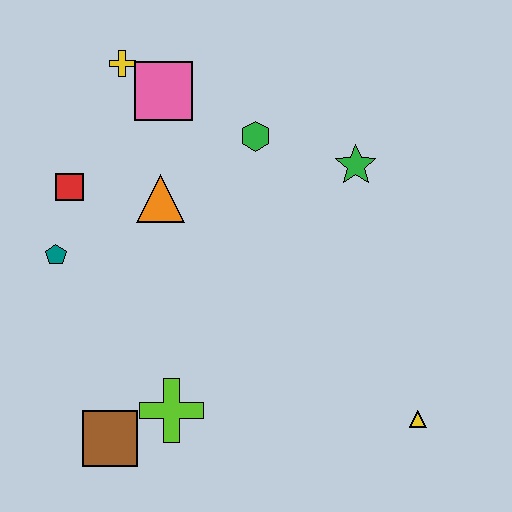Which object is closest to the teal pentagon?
The red square is closest to the teal pentagon.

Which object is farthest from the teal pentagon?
The yellow triangle is farthest from the teal pentagon.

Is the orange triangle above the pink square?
No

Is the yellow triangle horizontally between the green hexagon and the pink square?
No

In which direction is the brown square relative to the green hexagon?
The brown square is below the green hexagon.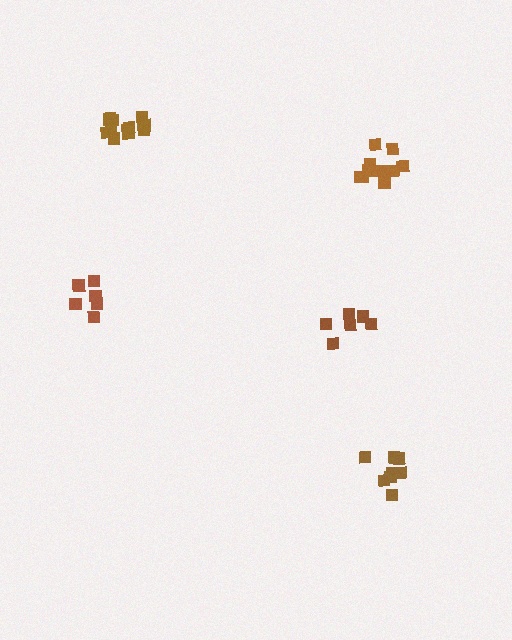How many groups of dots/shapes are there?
There are 5 groups.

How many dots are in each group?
Group 1: 6 dots, Group 2: 6 dots, Group 3: 8 dots, Group 4: 11 dots, Group 5: 11 dots (42 total).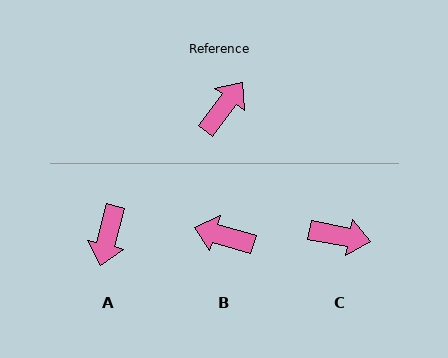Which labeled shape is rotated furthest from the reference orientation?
A, about 157 degrees away.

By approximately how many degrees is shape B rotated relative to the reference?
Approximately 110 degrees counter-clockwise.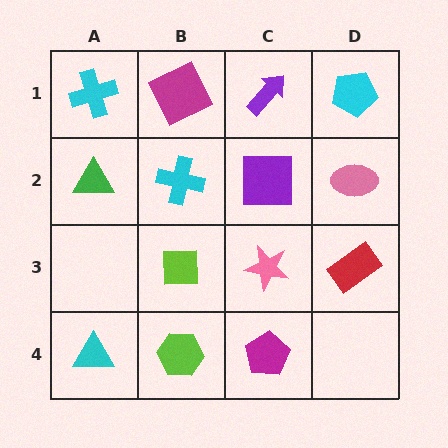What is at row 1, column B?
A magenta square.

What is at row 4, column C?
A magenta pentagon.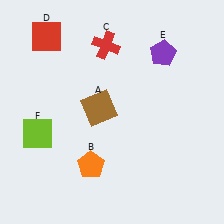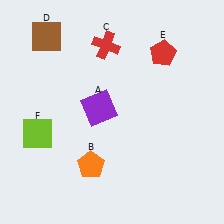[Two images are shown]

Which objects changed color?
A changed from brown to purple. D changed from red to brown. E changed from purple to red.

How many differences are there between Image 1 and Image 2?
There are 3 differences between the two images.